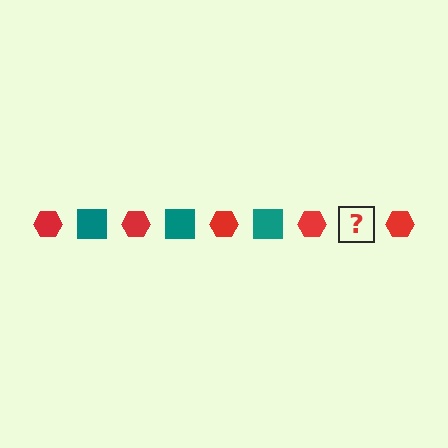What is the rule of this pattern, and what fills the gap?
The rule is that the pattern alternates between red hexagon and teal square. The gap should be filled with a teal square.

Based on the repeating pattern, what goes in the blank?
The blank should be a teal square.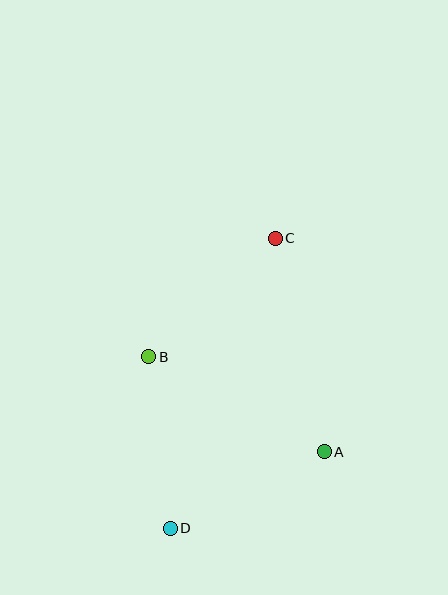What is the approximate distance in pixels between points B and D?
The distance between B and D is approximately 173 pixels.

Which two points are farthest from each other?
Points C and D are farthest from each other.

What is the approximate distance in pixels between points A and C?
The distance between A and C is approximately 219 pixels.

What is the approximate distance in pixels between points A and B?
The distance between A and B is approximately 200 pixels.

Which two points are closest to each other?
Points A and D are closest to each other.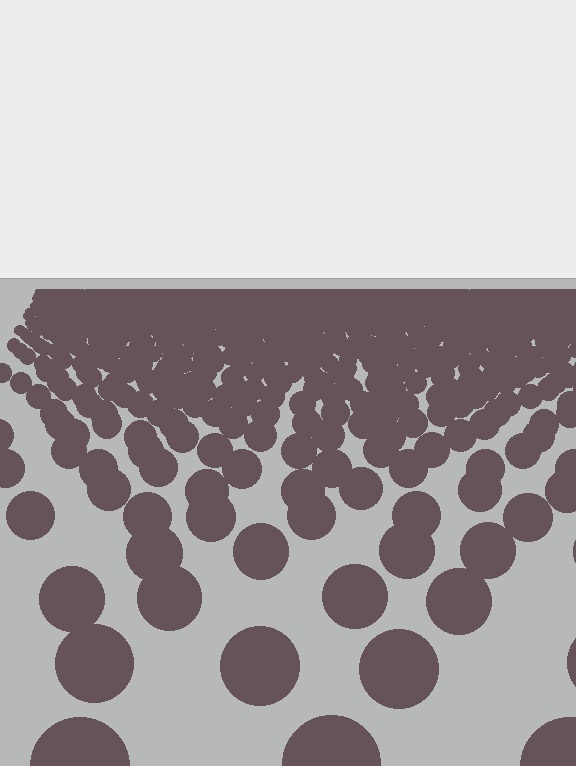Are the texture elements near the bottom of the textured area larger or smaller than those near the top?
Larger. Near the bottom, elements are closer to the viewer and appear at a bigger on-screen size.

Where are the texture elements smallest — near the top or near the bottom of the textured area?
Near the top.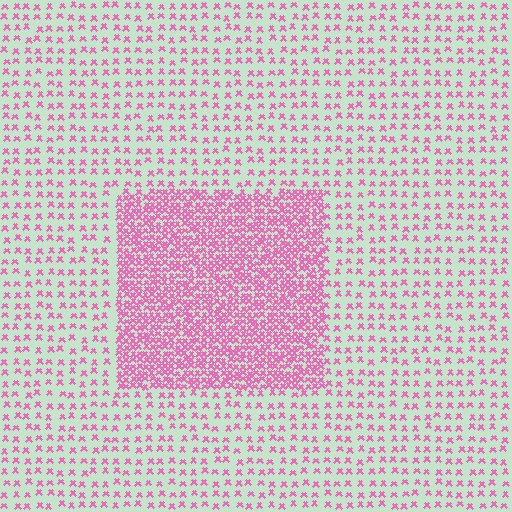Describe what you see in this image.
The image contains small pink elements arranged at two different densities. A rectangle-shaped region is visible where the elements are more densely packed than the surrounding area.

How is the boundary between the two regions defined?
The boundary is defined by a change in element density (approximately 2.9x ratio). All elements are the same color, size, and shape.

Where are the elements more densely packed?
The elements are more densely packed inside the rectangle boundary.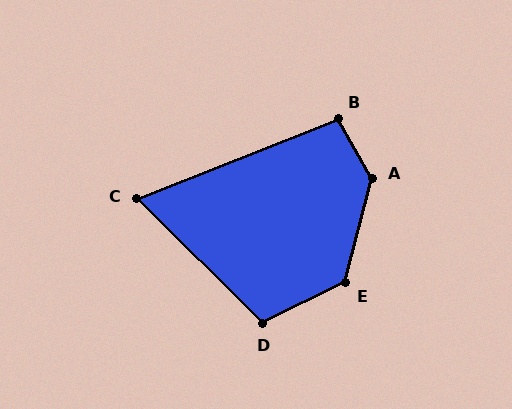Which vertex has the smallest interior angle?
C, at approximately 67 degrees.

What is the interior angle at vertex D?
Approximately 109 degrees (obtuse).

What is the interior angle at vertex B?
Approximately 98 degrees (obtuse).